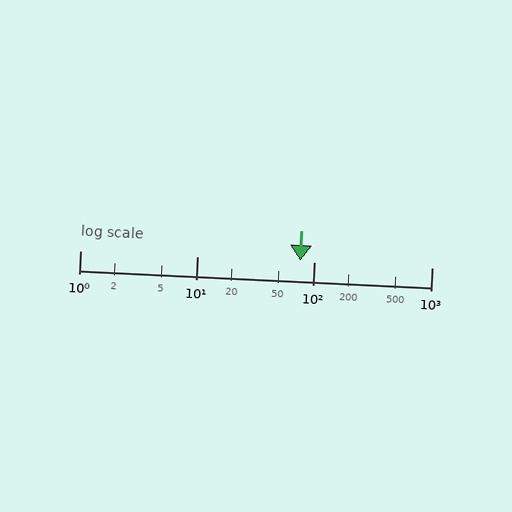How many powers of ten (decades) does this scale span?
The scale spans 3 decades, from 1 to 1000.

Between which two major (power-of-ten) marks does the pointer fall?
The pointer is between 10 and 100.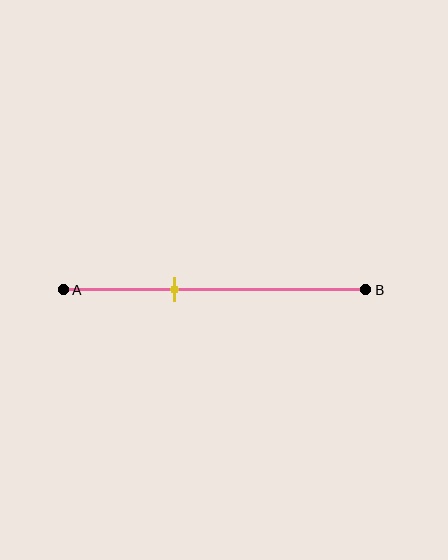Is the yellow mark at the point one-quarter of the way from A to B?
No, the mark is at about 35% from A, not at the 25% one-quarter point.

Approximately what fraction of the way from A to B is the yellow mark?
The yellow mark is approximately 35% of the way from A to B.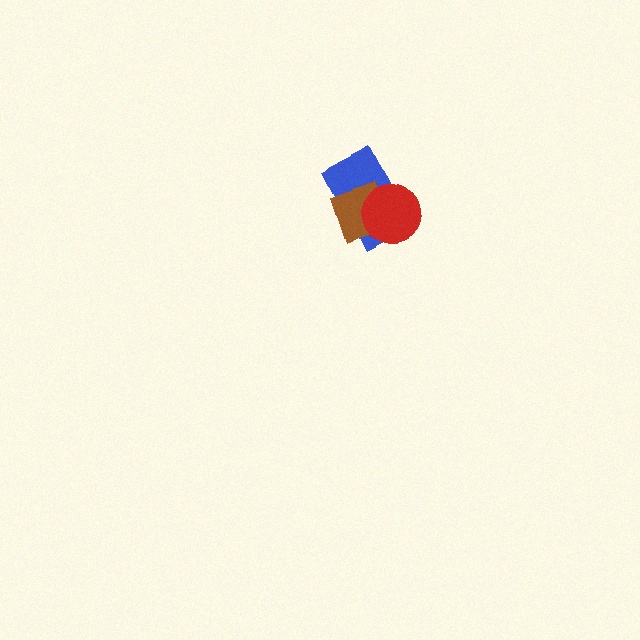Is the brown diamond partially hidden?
Yes, it is partially covered by another shape.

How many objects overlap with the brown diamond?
2 objects overlap with the brown diamond.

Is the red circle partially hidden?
No, no other shape covers it.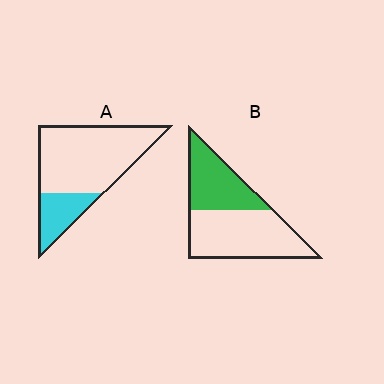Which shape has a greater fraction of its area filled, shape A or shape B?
Shape B.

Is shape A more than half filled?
No.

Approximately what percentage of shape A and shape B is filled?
A is approximately 25% and B is approximately 40%.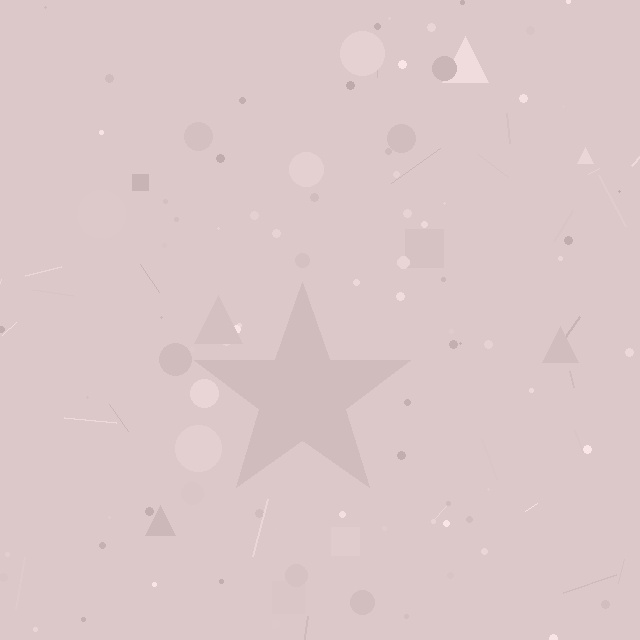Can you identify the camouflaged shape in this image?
The camouflaged shape is a star.